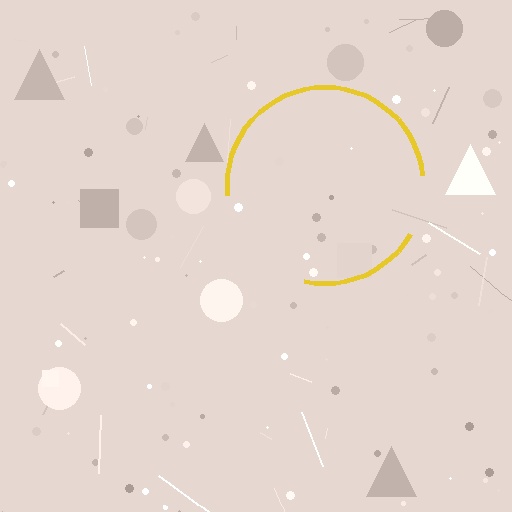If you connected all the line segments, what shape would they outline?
They would outline a circle.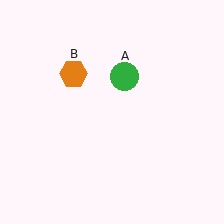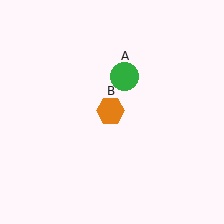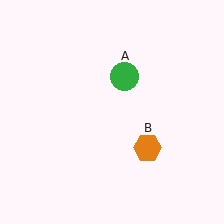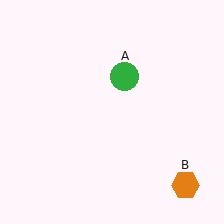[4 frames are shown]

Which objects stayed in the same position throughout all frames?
Green circle (object A) remained stationary.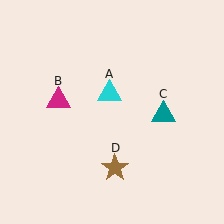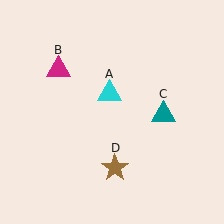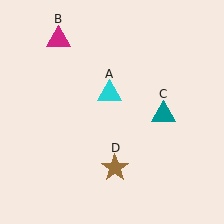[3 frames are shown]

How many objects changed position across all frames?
1 object changed position: magenta triangle (object B).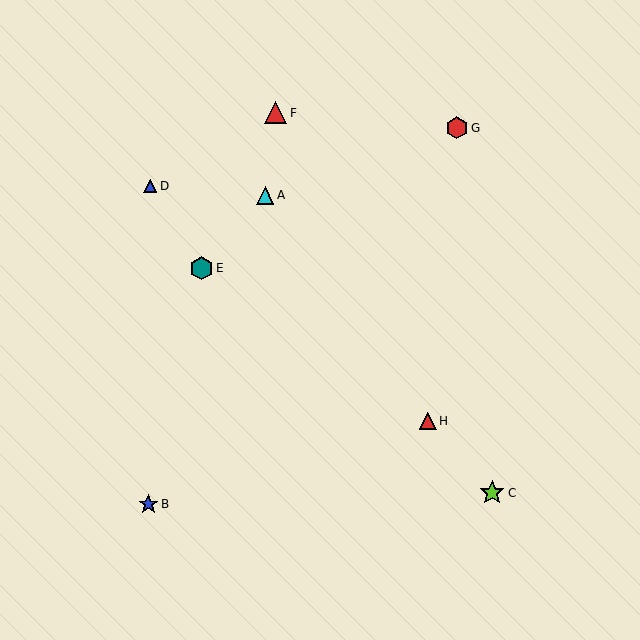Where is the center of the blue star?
The center of the blue star is at (148, 504).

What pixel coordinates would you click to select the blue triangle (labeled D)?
Click at (150, 186) to select the blue triangle D.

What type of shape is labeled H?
Shape H is a red triangle.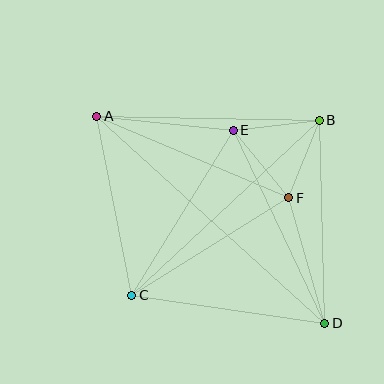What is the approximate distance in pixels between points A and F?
The distance between A and F is approximately 208 pixels.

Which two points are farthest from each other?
Points A and D are farthest from each other.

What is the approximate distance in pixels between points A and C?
The distance between A and C is approximately 183 pixels.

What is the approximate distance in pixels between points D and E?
The distance between D and E is approximately 214 pixels.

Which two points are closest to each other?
Points B and F are closest to each other.